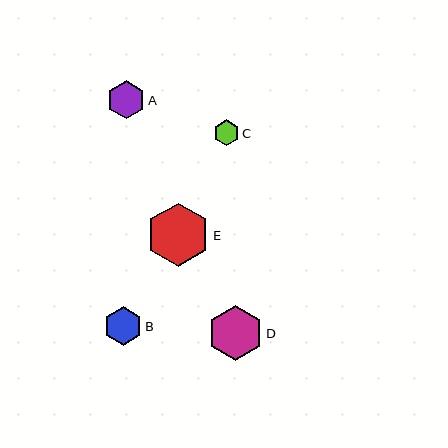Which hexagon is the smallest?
Hexagon C is the smallest with a size of approximately 26 pixels.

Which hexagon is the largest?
Hexagon E is the largest with a size of approximately 64 pixels.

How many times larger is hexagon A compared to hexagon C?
Hexagon A is approximately 1.5 times the size of hexagon C.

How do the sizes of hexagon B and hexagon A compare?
Hexagon B and hexagon A are approximately the same size.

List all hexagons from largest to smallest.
From largest to smallest: E, D, B, A, C.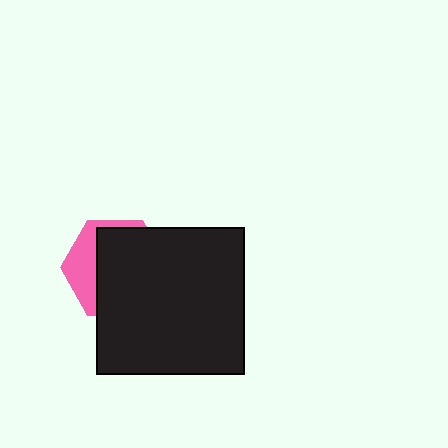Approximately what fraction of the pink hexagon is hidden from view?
Roughly 69% of the pink hexagon is hidden behind the black square.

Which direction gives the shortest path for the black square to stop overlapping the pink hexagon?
Moving toward the lower-right gives the shortest separation.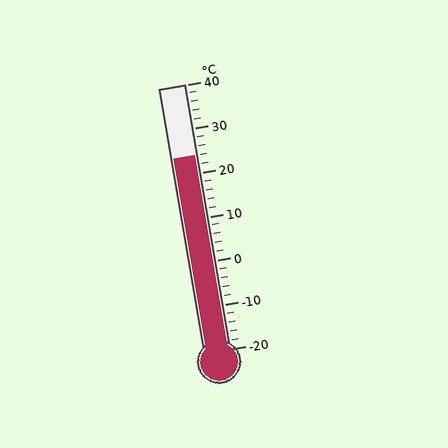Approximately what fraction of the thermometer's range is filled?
The thermometer is filled to approximately 75% of its range.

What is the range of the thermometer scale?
The thermometer scale ranges from -20°C to 40°C.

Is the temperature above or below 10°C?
The temperature is above 10°C.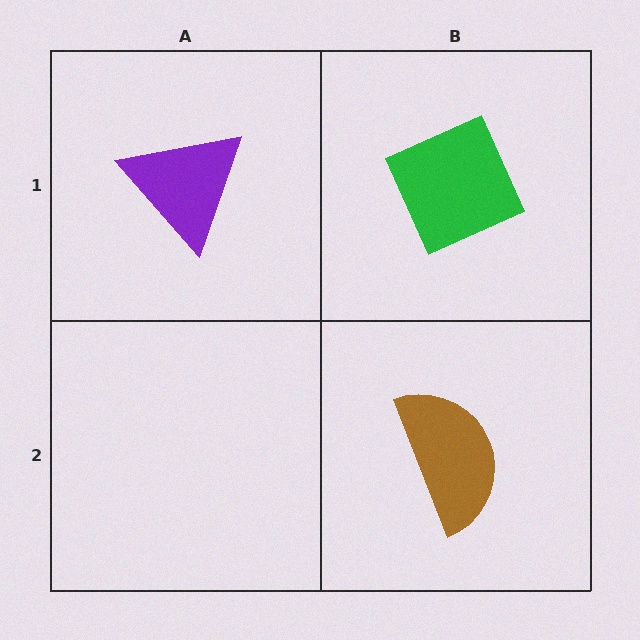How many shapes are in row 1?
2 shapes.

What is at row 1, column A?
A purple triangle.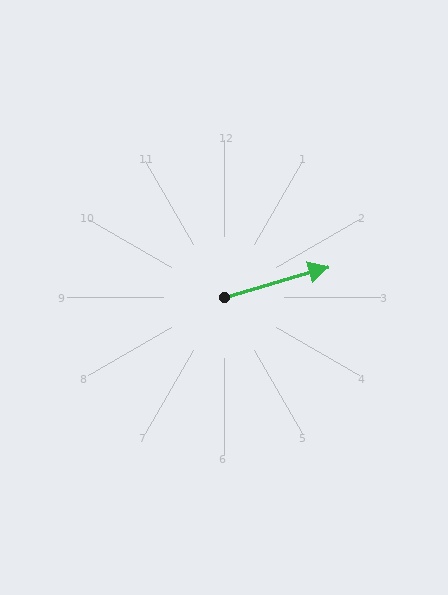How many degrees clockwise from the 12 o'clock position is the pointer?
Approximately 74 degrees.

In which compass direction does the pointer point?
East.